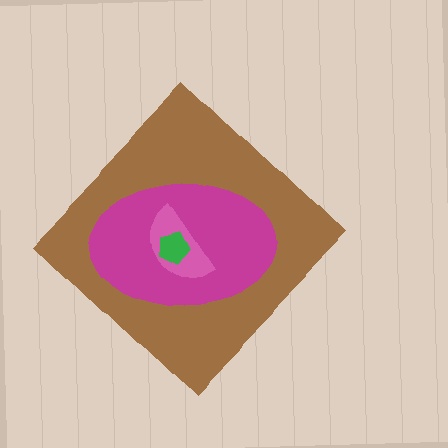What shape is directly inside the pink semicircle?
The green pentagon.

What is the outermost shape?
The brown diamond.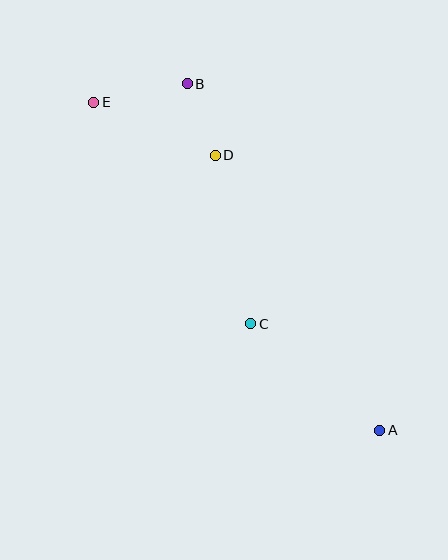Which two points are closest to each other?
Points B and D are closest to each other.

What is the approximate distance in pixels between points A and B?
The distance between A and B is approximately 396 pixels.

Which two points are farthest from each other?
Points A and E are farthest from each other.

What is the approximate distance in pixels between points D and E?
The distance between D and E is approximately 133 pixels.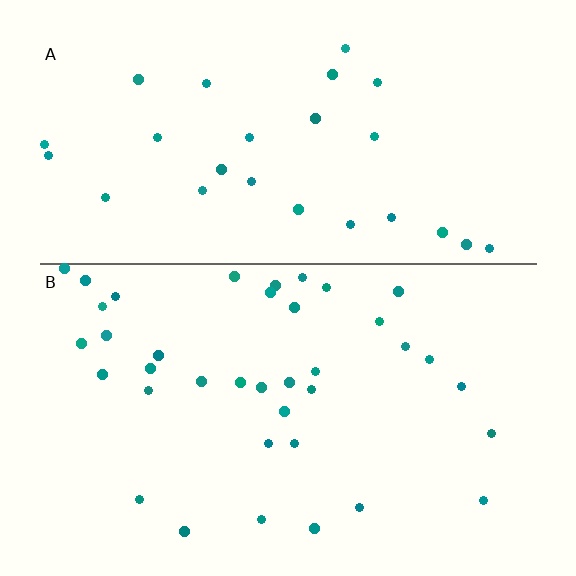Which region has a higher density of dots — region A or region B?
B (the bottom).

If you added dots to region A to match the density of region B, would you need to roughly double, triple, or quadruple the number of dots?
Approximately double.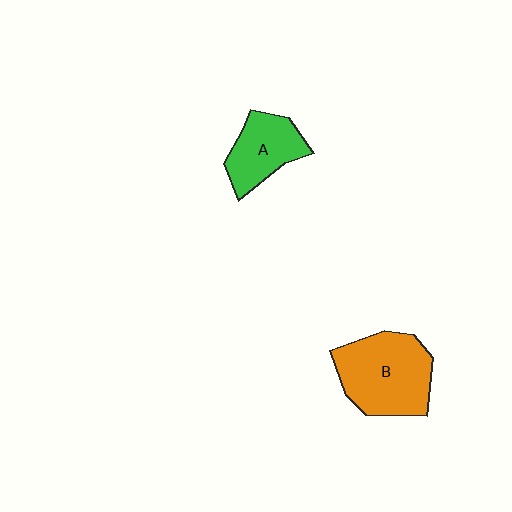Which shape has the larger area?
Shape B (orange).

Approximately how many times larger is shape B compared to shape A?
Approximately 1.6 times.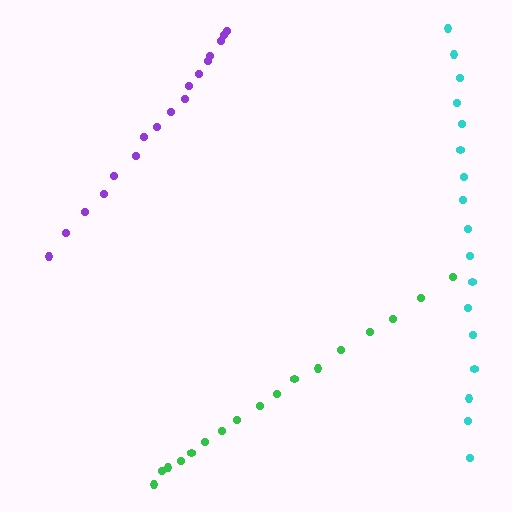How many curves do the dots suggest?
There are 3 distinct paths.